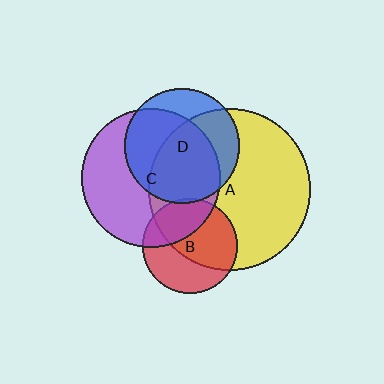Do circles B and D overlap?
Yes.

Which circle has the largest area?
Circle A (yellow).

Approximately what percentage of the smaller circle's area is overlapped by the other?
Approximately 5%.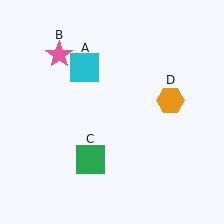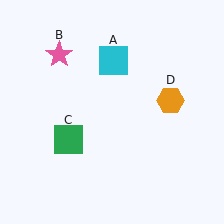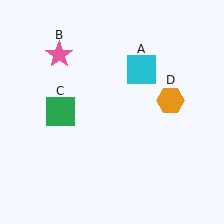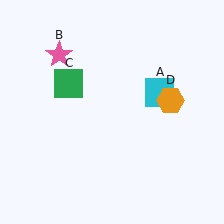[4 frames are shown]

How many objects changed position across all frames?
2 objects changed position: cyan square (object A), green square (object C).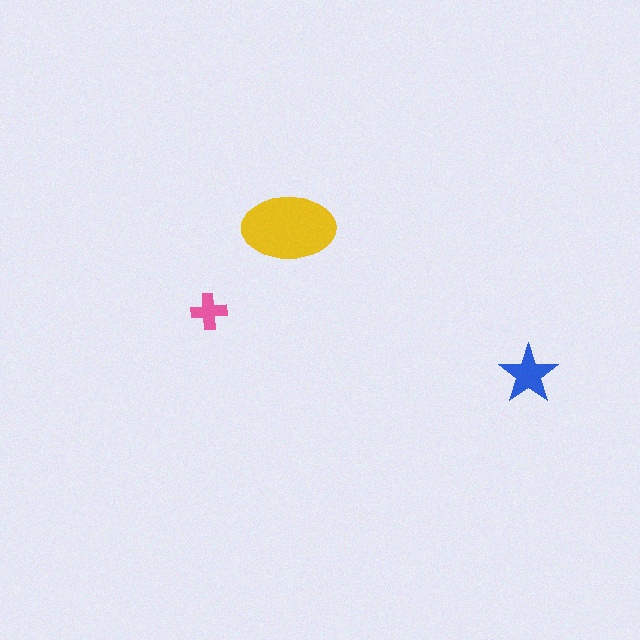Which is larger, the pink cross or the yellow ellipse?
The yellow ellipse.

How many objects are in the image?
There are 3 objects in the image.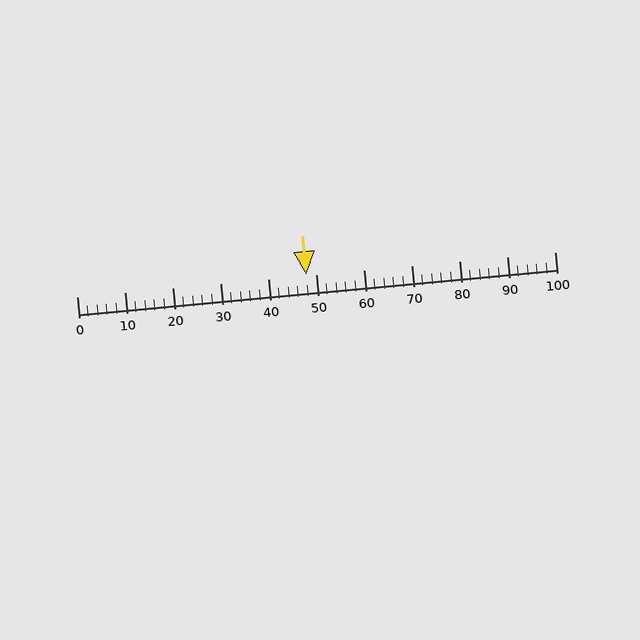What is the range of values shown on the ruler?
The ruler shows values from 0 to 100.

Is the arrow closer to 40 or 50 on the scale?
The arrow is closer to 50.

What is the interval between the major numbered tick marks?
The major tick marks are spaced 10 units apart.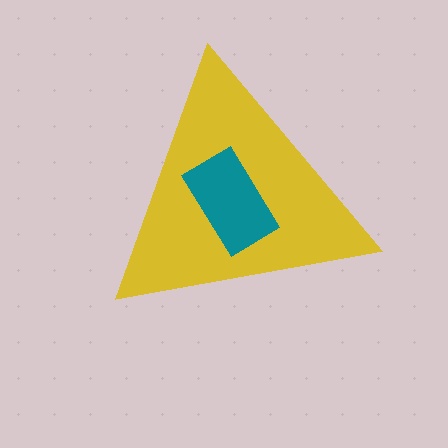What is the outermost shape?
The yellow triangle.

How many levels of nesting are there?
2.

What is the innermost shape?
The teal rectangle.